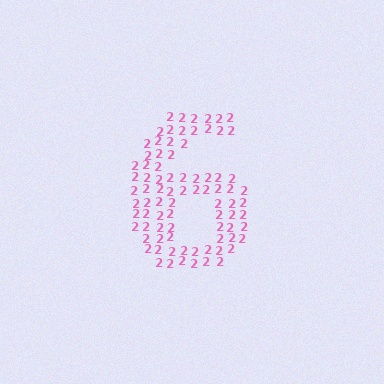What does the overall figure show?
The overall figure shows the digit 6.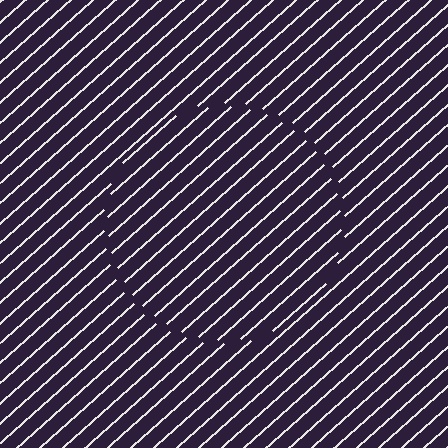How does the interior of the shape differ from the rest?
The interior of the shape contains the same grating, shifted by half a period — the contour is defined by the phase discontinuity where line-ends from the inner and outer gratings abut.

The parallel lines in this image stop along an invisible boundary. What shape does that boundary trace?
An illusory circle. The interior of the shape contains the same grating, shifted by half a period — the contour is defined by the phase discontinuity where line-ends from the inner and outer gratings abut.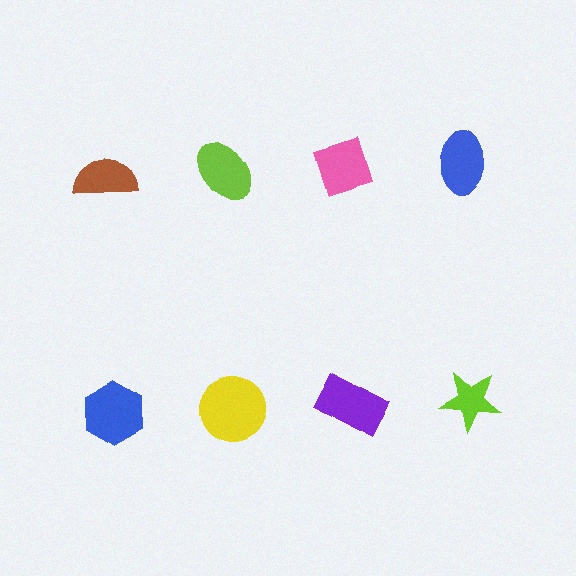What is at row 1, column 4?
A blue ellipse.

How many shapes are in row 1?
4 shapes.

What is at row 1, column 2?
A lime ellipse.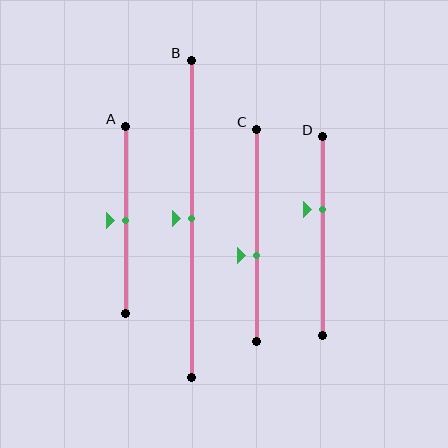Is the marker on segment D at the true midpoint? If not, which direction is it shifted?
No, the marker on segment D is shifted upward by about 13% of the segment length.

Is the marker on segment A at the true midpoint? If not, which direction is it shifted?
Yes, the marker on segment A is at the true midpoint.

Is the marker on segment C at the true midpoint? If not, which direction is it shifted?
No, the marker on segment C is shifted downward by about 10% of the segment length.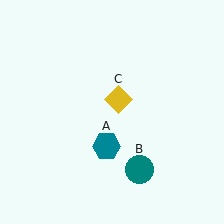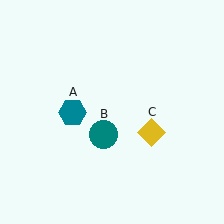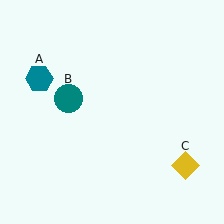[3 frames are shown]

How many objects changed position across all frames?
3 objects changed position: teal hexagon (object A), teal circle (object B), yellow diamond (object C).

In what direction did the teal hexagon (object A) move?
The teal hexagon (object A) moved up and to the left.